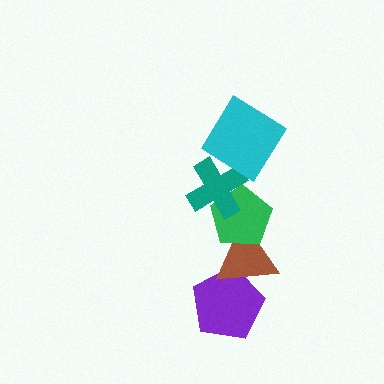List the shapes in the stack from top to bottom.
From top to bottom: the cyan diamond, the teal cross, the green pentagon, the brown triangle, the purple pentagon.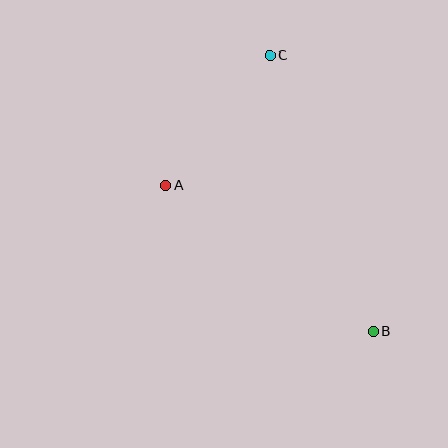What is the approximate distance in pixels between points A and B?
The distance between A and B is approximately 254 pixels.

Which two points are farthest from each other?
Points B and C are farthest from each other.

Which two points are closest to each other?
Points A and C are closest to each other.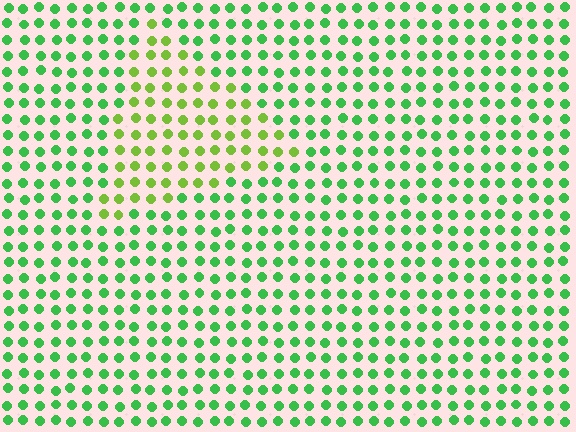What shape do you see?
I see a triangle.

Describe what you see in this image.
The image is filled with small green elements in a uniform arrangement. A triangle-shaped region is visible where the elements are tinted to a slightly different hue, forming a subtle color boundary.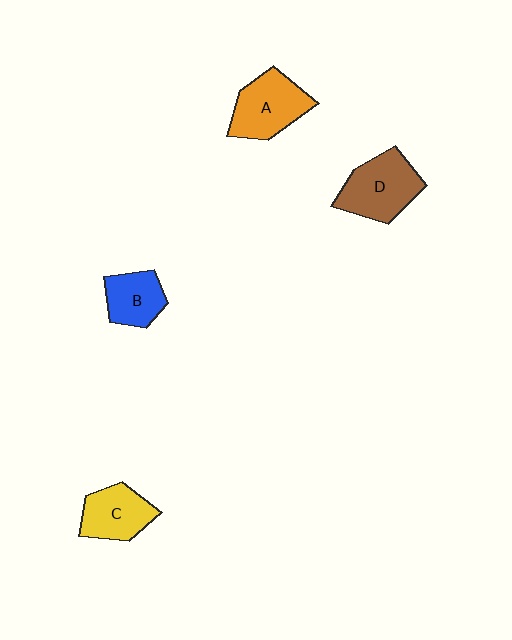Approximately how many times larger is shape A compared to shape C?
Approximately 1.2 times.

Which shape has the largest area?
Shape D (brown).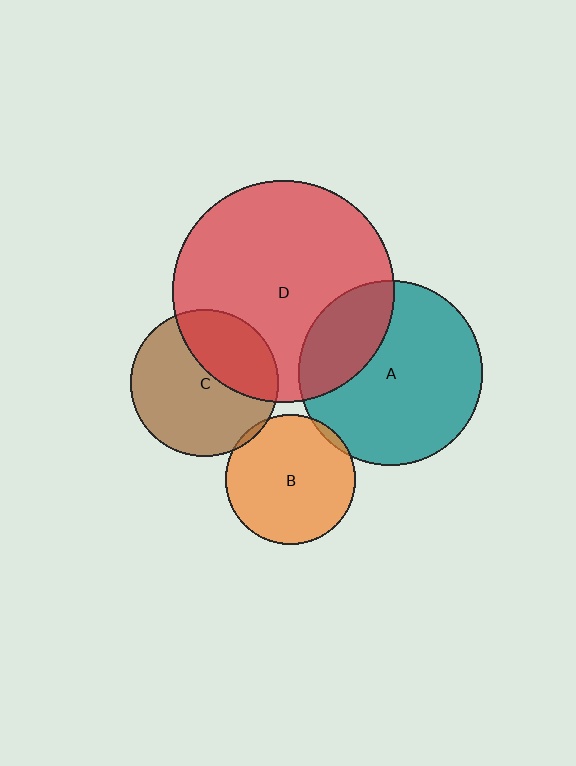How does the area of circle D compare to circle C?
Approximately 2.3 times.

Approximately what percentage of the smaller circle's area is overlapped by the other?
Approximately 35%.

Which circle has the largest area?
Circle D (red).